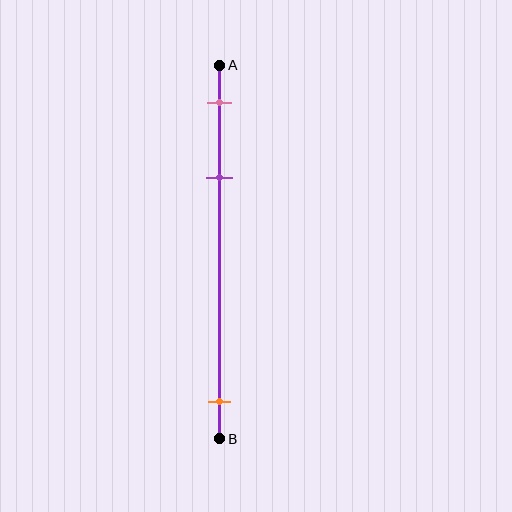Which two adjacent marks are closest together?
The pink and purple marks are the closest adjacent pair.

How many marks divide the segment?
There are 3 marks dividing the segment.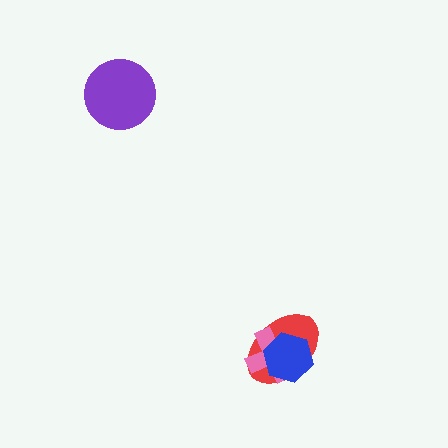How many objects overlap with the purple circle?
0 objects overlap with the purple circle.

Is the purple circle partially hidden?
No, no other shape covers it.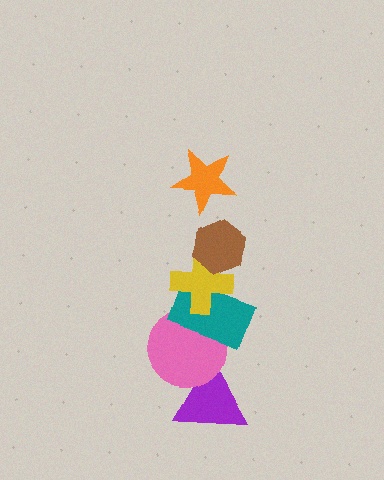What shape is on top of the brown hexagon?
The orange star is on top of the brown hexagon.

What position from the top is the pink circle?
The pink circle is 5th from the top.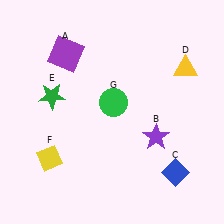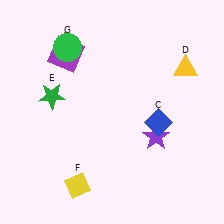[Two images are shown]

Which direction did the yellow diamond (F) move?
The yellow diamond (F) moved right.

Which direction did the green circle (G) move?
The green circle (G) moved up.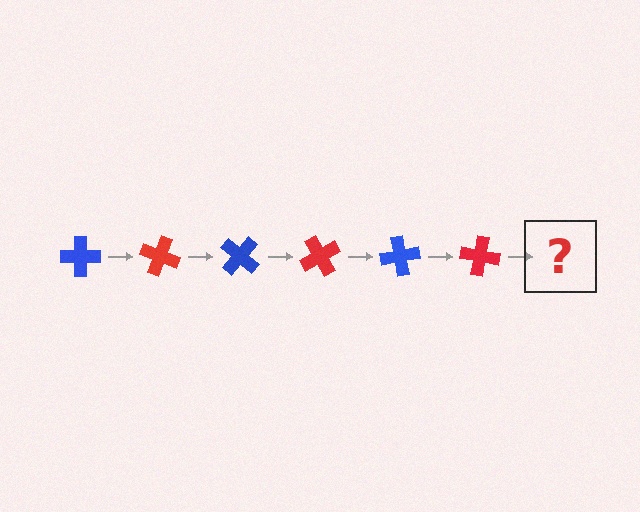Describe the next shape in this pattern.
It should be a blue cross, rotated 120 degrees from the start.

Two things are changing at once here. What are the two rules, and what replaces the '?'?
The two rules are that it rotates 20 degrees each step and the color cycles through blue and red. The '?' should be a blue cross, rotated 120 degrees from the start.